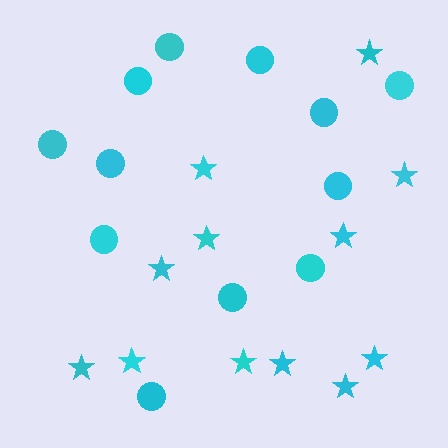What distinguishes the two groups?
There are 2 groups: one group of stars (12) and one group of circles (12).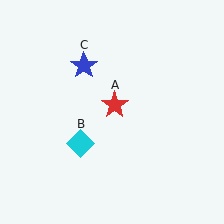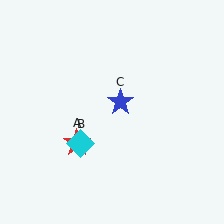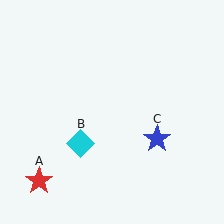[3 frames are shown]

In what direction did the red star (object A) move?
The red star (object A) moved down and to the left.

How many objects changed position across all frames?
2 objects changed position: red star (object A), blue star (object C).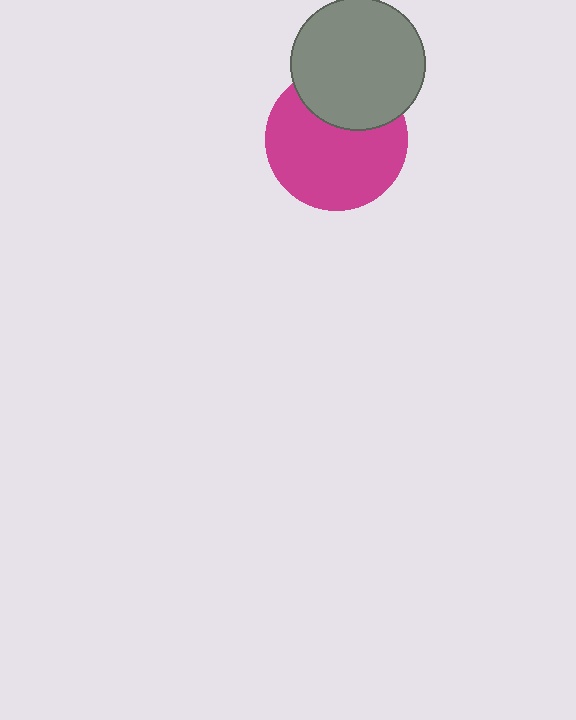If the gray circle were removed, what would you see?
You would see the complete magenta circle.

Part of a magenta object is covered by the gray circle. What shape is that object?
It is a circle.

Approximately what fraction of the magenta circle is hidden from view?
Roughly 30% of the magenta circle is hidden behind the gray circle.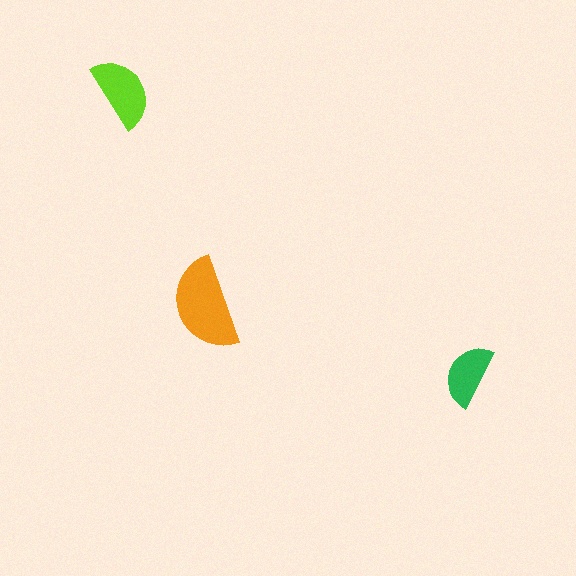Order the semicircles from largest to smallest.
the orange one, the lime one, the green one.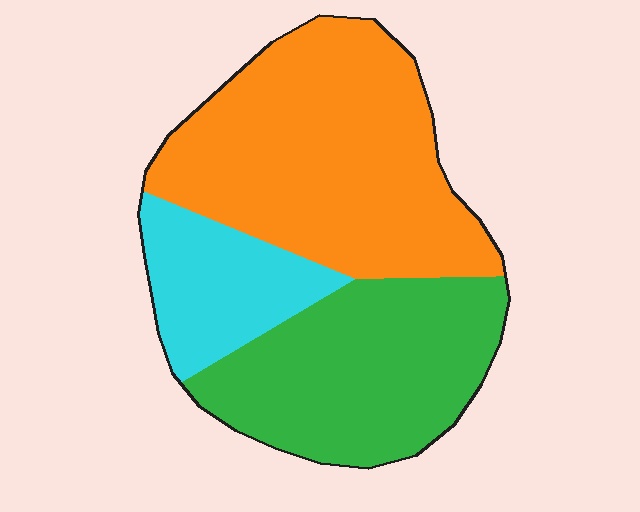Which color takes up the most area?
Orange, at roughly 50%.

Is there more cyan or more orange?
Orange.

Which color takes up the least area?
Cyan, at roughly 15%.